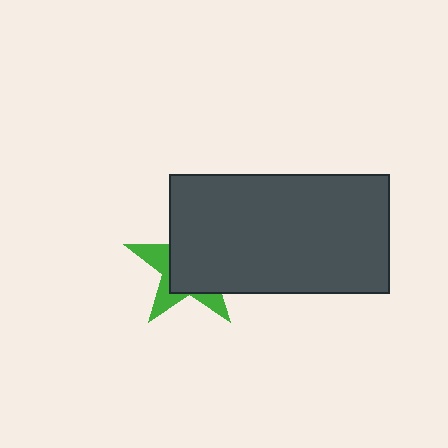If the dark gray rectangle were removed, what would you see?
You would see the complete green star.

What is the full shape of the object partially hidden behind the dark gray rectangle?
The partially hidden object is a green star.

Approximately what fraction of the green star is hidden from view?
Roughly 65% of the green star is hidden behind the dark gray rectangle.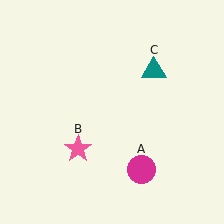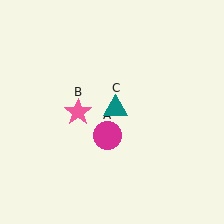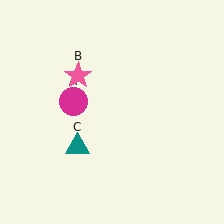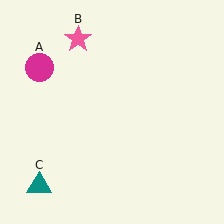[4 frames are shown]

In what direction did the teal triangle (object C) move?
The teal triangle (object C) moved down and to the left.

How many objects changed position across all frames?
3 objects changed position: magenta circle (object A), pink star (object B), teal triangle (object C).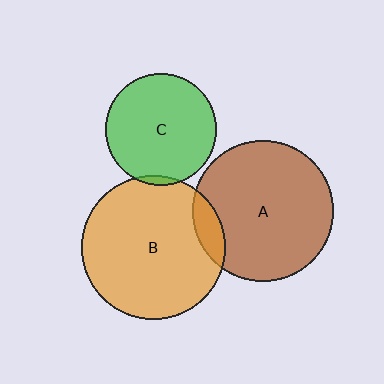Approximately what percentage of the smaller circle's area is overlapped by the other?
Approximately 5%.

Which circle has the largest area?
Circle B (orange).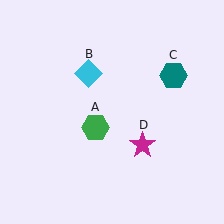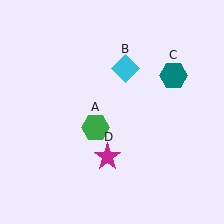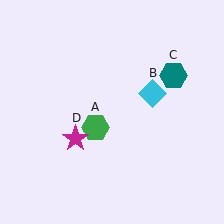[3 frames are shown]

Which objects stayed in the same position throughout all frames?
Green hexagon (object A) and teal hexagon (object C) remained stationary.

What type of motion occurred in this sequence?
The cyan diamond (object B), magenta star (object D) rotated clockwise around the center of the scene.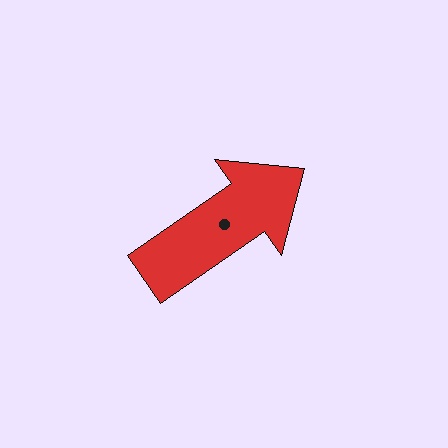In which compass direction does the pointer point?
Northeast.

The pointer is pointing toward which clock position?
Roughly 2 o'clock.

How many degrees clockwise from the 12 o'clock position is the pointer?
Approximately 55 degrees.